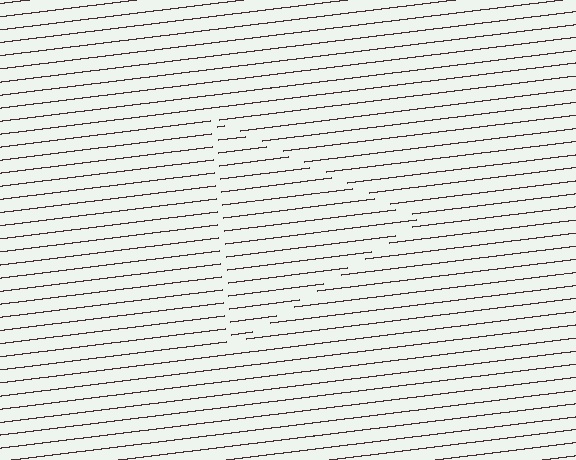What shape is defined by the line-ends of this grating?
An illusory triangle. The interior of the shape contains the same grating, shifted by half a period — the contour is defined by the phase discontinuity where line-ends from the inner and outer gratings abut.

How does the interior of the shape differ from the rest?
The interior of the shape contains the same grating, shifted by half a period — the contour is defined by the phase discontinuity where line-ends from the inner and outer gratings abut.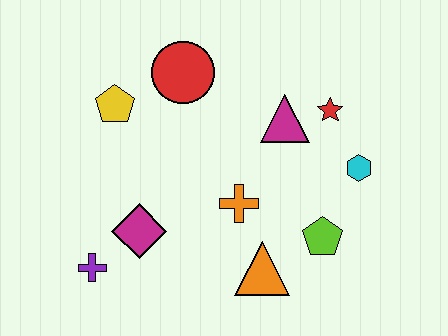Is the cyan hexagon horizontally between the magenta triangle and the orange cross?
No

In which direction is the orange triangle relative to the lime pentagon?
The orange triangle is to the left of the lime pentagon.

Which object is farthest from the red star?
The purple cross is farthest from the red star.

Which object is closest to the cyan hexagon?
The red star is closest to the cyan hexagon.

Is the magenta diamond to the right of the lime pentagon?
No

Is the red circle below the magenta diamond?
No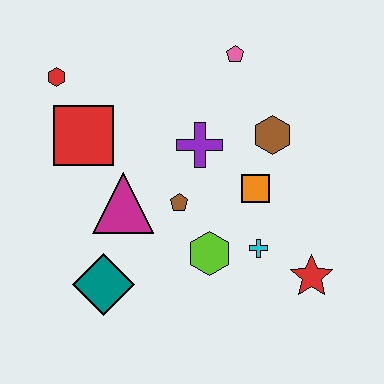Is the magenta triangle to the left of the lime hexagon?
Yes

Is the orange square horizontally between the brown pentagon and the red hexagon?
No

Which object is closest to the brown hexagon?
The orange square is closest to the brown hexagon.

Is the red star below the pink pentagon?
Yes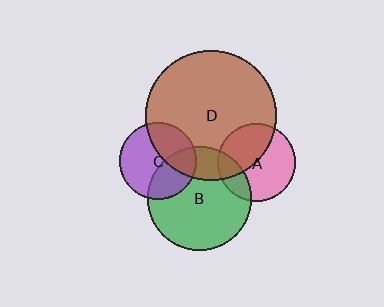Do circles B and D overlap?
Yes.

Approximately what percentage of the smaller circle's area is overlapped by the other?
Approximately 20%.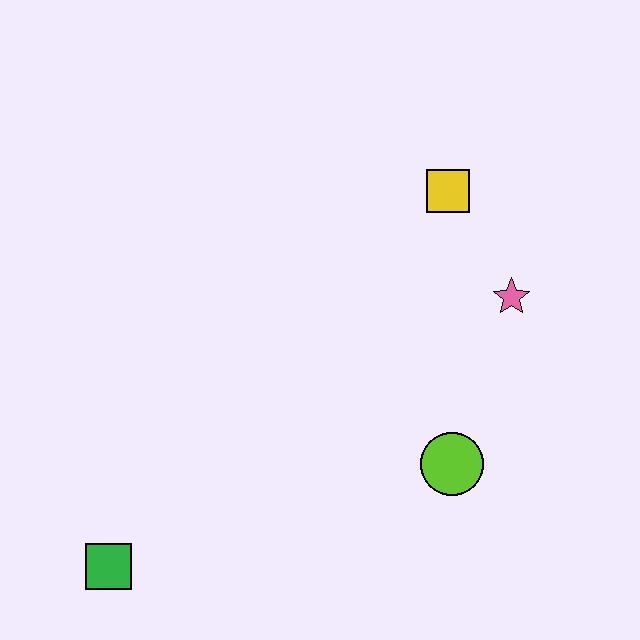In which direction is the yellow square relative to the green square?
The yellow square is above the green square.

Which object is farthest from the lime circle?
The green square is farthest from the lime circle.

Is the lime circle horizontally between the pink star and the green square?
Yes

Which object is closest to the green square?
The lime circle is closest to the green square.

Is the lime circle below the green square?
No